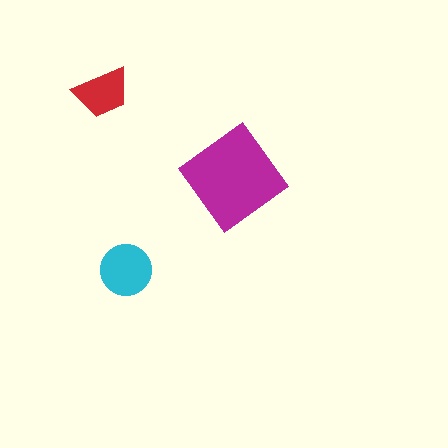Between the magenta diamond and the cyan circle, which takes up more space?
The magenta diamond.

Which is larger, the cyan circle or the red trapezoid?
The cyan circle.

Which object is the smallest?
The red trapezoid.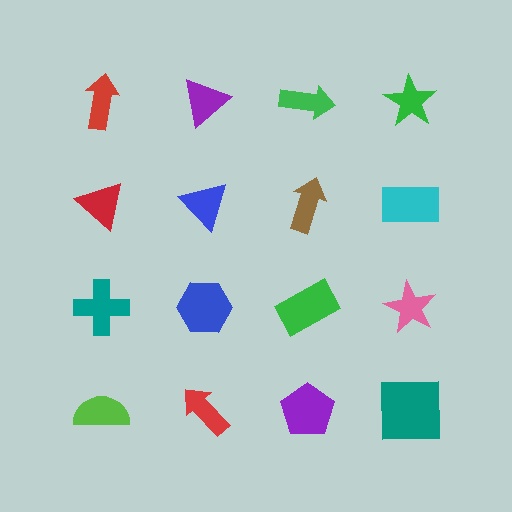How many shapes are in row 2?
4 shapes.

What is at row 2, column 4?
A cyan rectangle.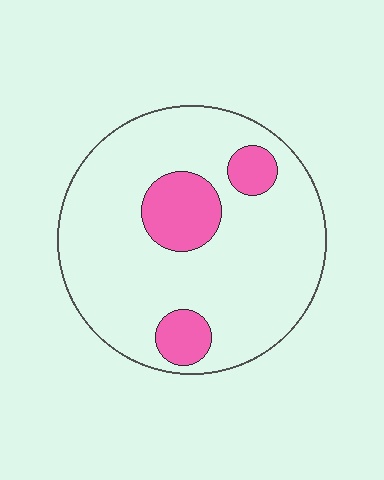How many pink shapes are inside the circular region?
3.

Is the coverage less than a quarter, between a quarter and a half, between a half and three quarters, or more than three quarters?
Less than a quarter.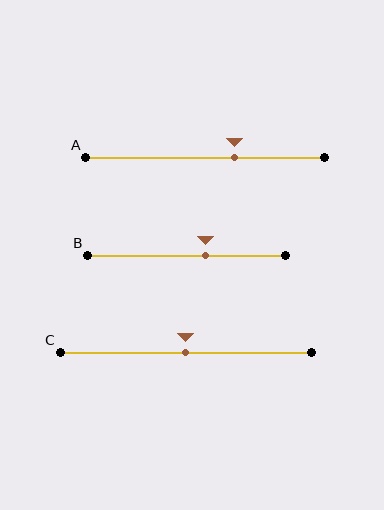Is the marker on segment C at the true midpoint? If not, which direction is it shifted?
Yes, the marker on segment C is at the true midpoint.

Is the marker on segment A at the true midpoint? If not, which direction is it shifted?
No, the marker on segment A is shifted to the right by about 12% of the segment length.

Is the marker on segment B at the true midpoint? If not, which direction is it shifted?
No, the marker on segment B is shifted to the right by about 9% of the segment length.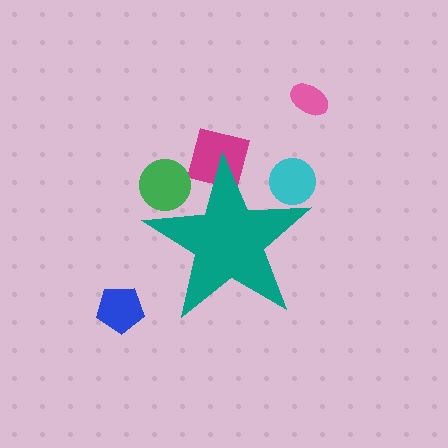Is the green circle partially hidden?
Yes, the green circle is partially hidden behind the teal star.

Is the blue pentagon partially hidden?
No, the blue pentagon is fully visible.